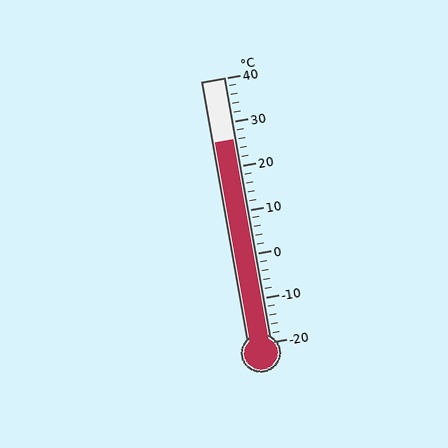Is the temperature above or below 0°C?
The temperature is above 0°C.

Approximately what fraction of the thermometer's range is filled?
The thermometer is filled to approximately 75% of its range.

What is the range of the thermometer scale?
The thermometer scale ranges from -20°C to 40°C.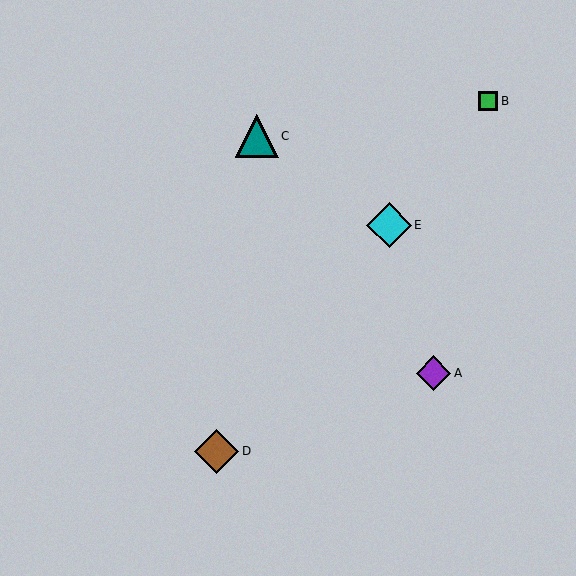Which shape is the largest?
The cyan diamond (labeled E) is the largest.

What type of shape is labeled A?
Shape A is a purple diamond.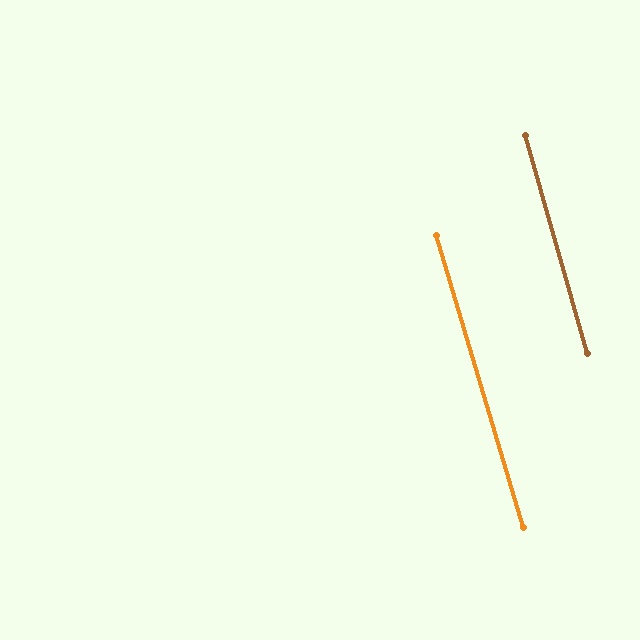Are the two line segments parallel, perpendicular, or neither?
Parallel — their directions differ by only 0.7°.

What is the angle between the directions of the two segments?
Approximately 1 degree.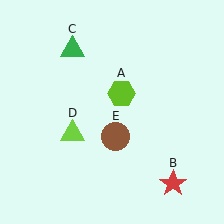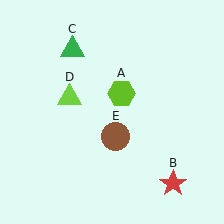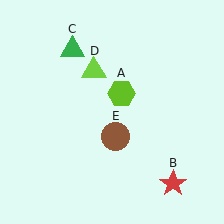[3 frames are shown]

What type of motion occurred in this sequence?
The lime triangle (object D) rotated clockwise around the center of the scene.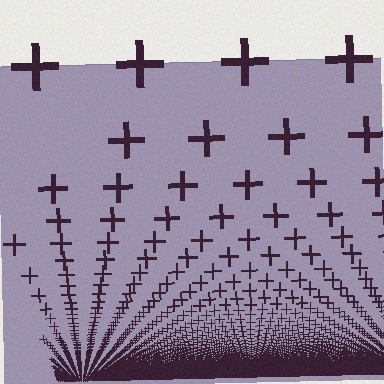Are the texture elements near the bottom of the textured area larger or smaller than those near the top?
Smaller. The gradient is inverted — elements near the bottom are smaller and denser.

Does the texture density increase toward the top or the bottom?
Density increases toward the bottom.